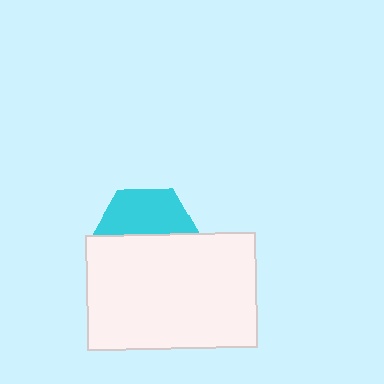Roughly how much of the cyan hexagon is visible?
About half of it is visible (roughly 47%).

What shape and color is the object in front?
The object in front is a white rectangle.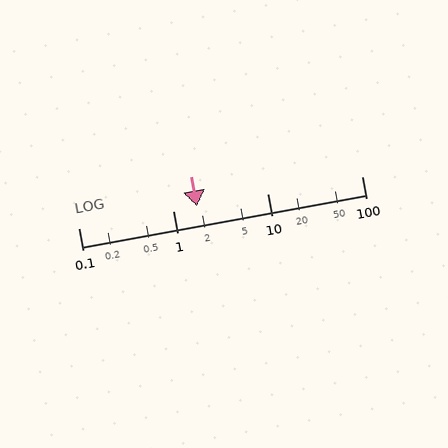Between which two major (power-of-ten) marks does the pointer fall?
The pointer is between 1 and 10.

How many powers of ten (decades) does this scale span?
The scale spans 3 decades, from 0.1 to 100.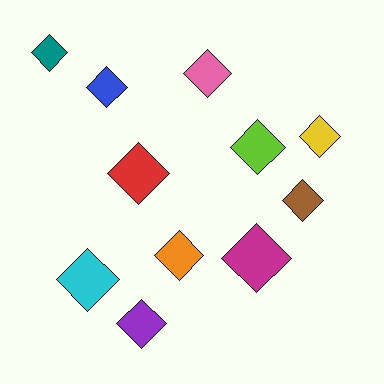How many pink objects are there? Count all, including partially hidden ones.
There is 1 pink object.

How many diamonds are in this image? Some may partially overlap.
There are 11 diamonds.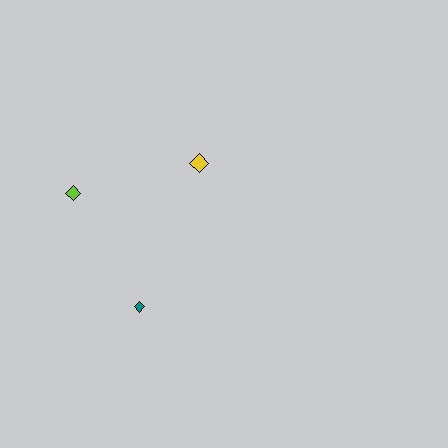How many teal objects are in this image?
There is 1 teal object.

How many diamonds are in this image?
There are 3 diamonds.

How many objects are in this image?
There are 3 objects.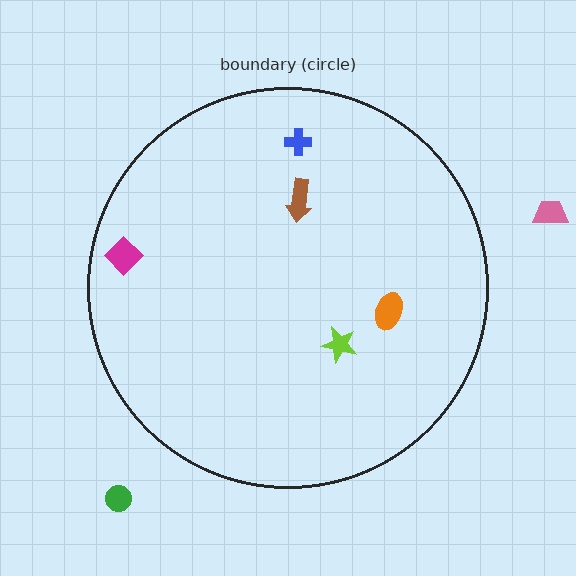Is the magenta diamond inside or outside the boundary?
Inside.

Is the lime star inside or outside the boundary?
Inside.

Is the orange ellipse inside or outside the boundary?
Inside.